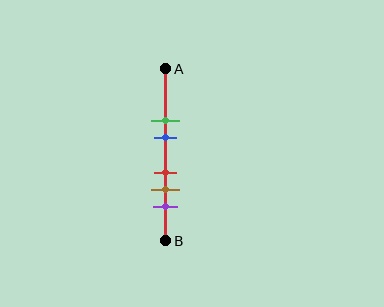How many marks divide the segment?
There are 5 marks dividing the segment.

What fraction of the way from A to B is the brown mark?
The brown mark is approximately 70% (0.7) of the way from A to B.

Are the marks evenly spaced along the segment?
No, the marks are not evenly spaced.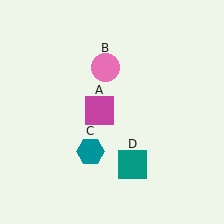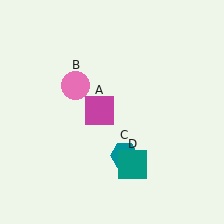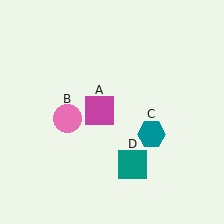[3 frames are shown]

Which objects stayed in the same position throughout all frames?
Magenta square (object A) and teal square (object D) remained stationary.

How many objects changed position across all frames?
2 objects changed position: pink circle (object B), teal hexagon (object C).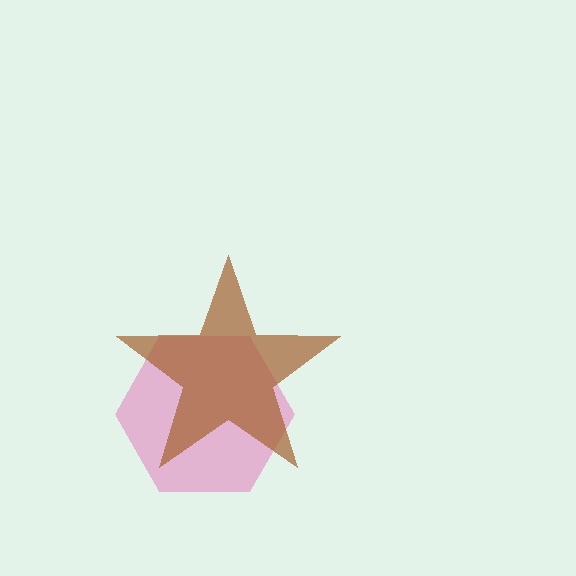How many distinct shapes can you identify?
There are 2 distinct shapes: a pink hexagon, a brown star.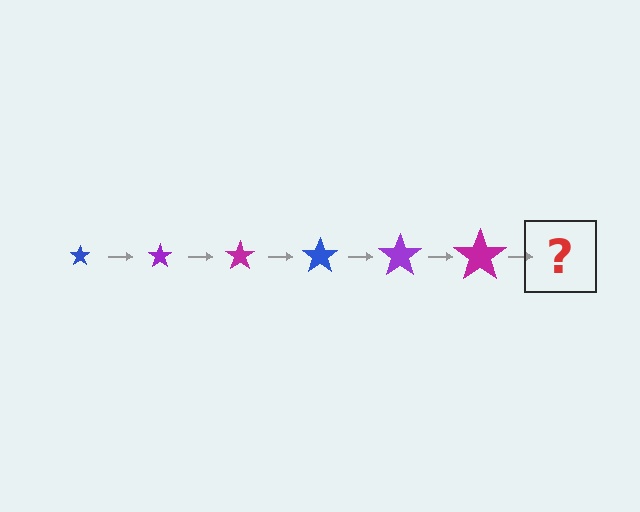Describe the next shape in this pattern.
It should be a blue star, larger than the previous one.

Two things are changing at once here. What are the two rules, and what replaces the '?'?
The two rules are that the star grows larger each step and the color cycles through blue, purple, and magenta. The '?' should be a blue star, larger than the previous one.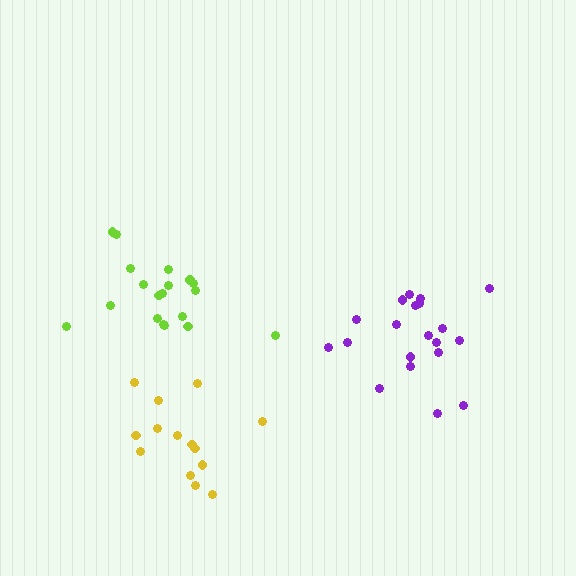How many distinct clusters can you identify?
There are 3 distinct clusters.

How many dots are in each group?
Group 1: 19 dots, Group 2: 14 dots, Group 3: 20 dots (53 total).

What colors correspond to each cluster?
The clusters are colored: lime, yellow, purple.